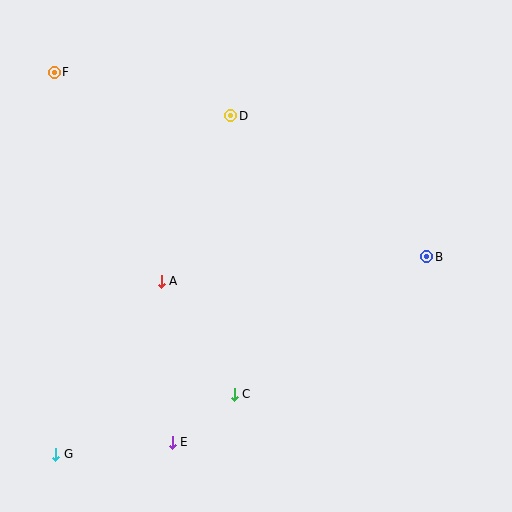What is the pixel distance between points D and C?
The distance between D and C is 279 pixels.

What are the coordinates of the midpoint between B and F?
The midpoint between B and F is at (241, 165).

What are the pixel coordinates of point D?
Point D is at (231, 116).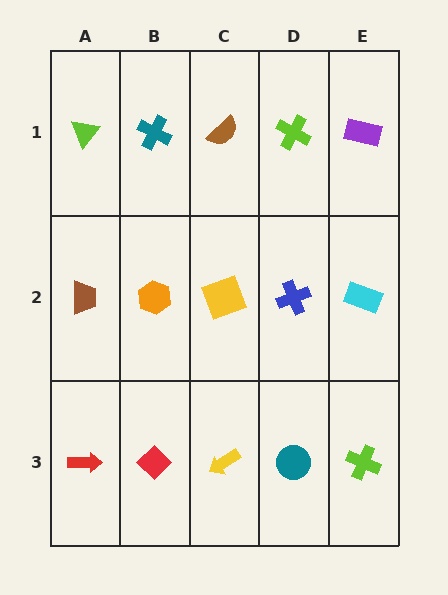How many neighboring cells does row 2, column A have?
3.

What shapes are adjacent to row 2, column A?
A lime triangle (row 1, column A), a red arrow (row 3, column A), an orange hexagon (row 2, column B).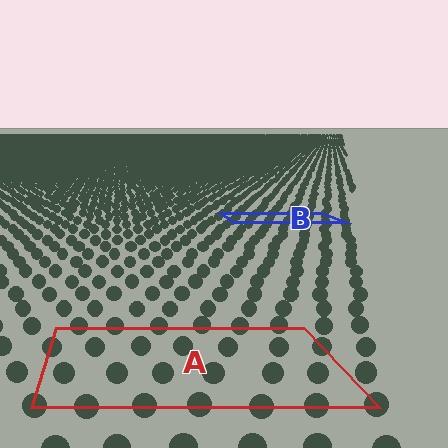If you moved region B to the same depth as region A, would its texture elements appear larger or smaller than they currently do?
They would appear larger. At a closer depth, the same texture elements are projected at a bigger on-screen size.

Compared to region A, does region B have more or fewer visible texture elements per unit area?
Region B has more texture elements per unit area — they are packed more densely because it is farther away.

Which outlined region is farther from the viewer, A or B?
Region B is farther from the viewer — the texture elements inside it appear smaller and more densely packed.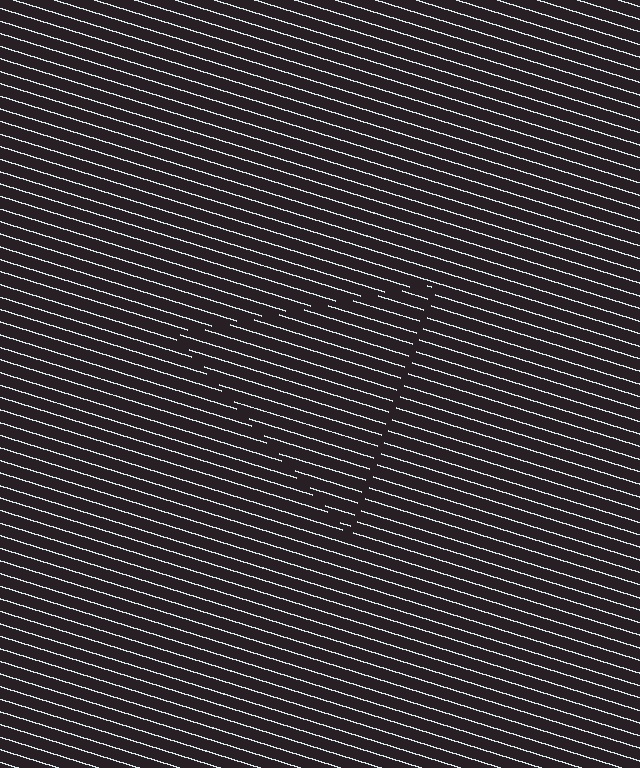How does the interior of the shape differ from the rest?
The interior of the shape contains the same grating, shifted by half a period — the contour is defined by the phase discontinuity where line-ends from the inner and outer gratings abut.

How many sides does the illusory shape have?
3 sides — the line-ends trace a triangle.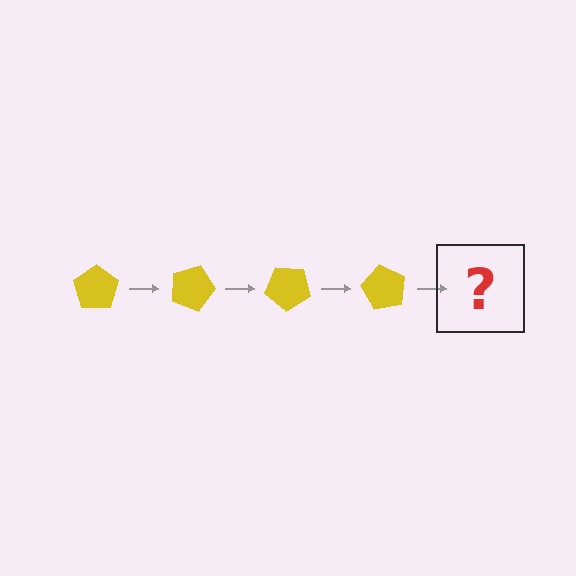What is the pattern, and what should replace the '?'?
The pattern is that the pentagon rotates 20 degrees each step. The '?' should be a yellow pentagon rotated 80 degrees.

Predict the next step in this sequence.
The next step is a yellow pentagon rotated 80 degrees.